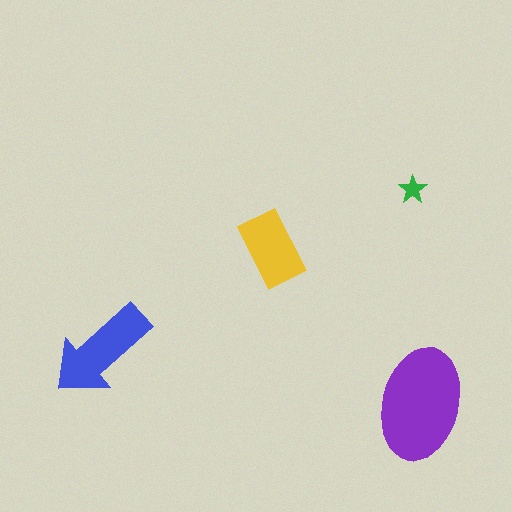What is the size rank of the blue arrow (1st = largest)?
2nd.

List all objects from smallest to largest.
The green star, the yellow rectangle, the blue arrow, the purple ellipse.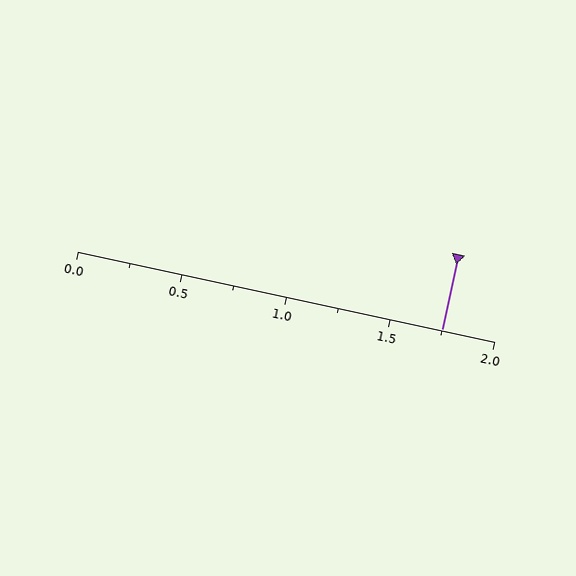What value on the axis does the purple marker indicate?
The marker indicates approximately 1.75.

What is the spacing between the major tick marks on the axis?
The major ticks are spaced 0.5 apart.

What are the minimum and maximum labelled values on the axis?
The axis runs from 0.0 to 2.0.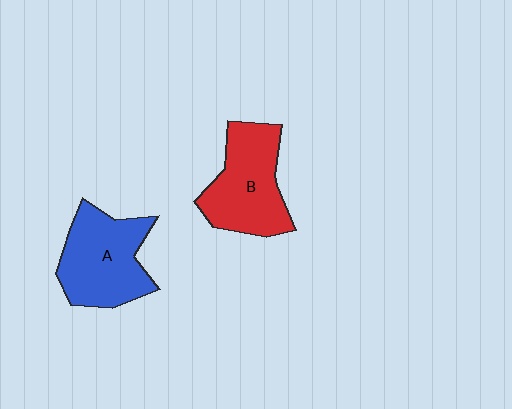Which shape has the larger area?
Shape A (blue).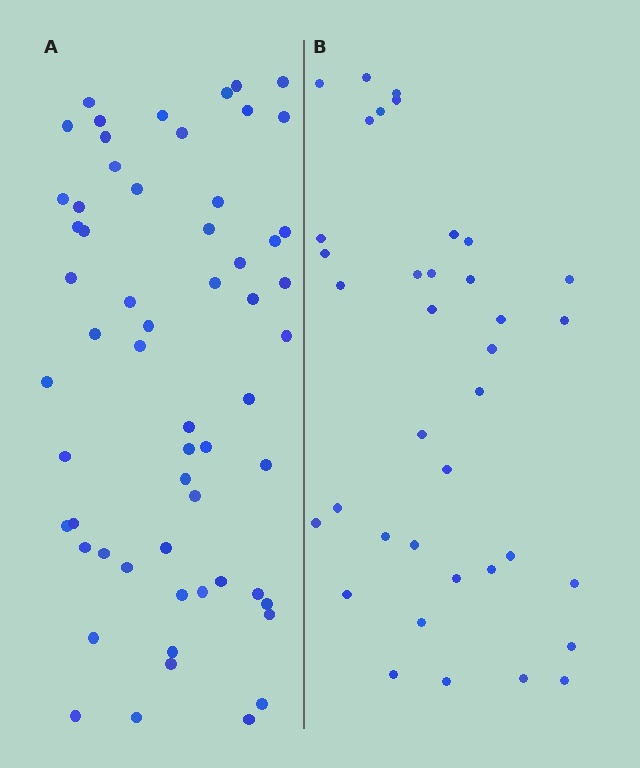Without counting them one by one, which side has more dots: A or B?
Region A (the left region) has more dots.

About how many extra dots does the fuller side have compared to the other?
Region A has approximately 20 more dots than region B.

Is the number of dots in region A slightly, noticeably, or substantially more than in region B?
Region A has substantially more. The ratio is roughly 1.6 to 1.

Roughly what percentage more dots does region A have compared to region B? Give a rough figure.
About 60% more.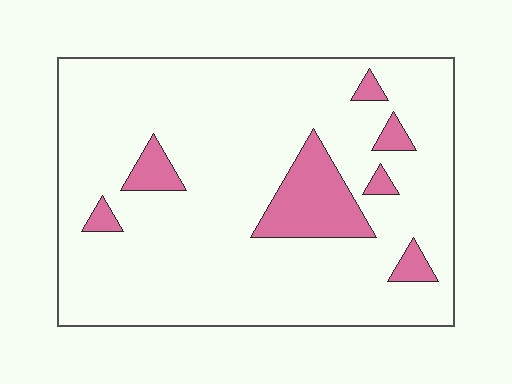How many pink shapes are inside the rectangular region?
7.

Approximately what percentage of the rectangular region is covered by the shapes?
Approximately 10%.